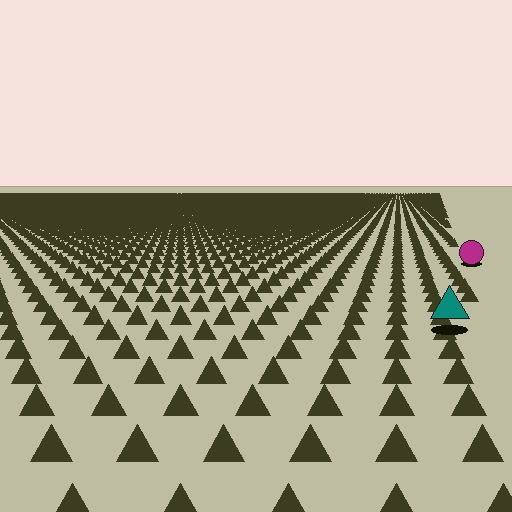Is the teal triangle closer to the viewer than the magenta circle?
Yes. The teal triangle is closer — you can tell from the texture gradient: the ground texture is coarser near it.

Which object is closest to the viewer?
The teal triangle is closest. The texture marks near it are larger and more spread out.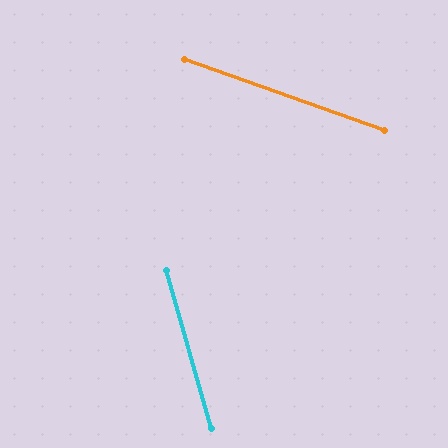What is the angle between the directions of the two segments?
Approximately 55 degrees.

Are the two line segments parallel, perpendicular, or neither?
Neither parallel nor perpendicular — they differ by about 55°.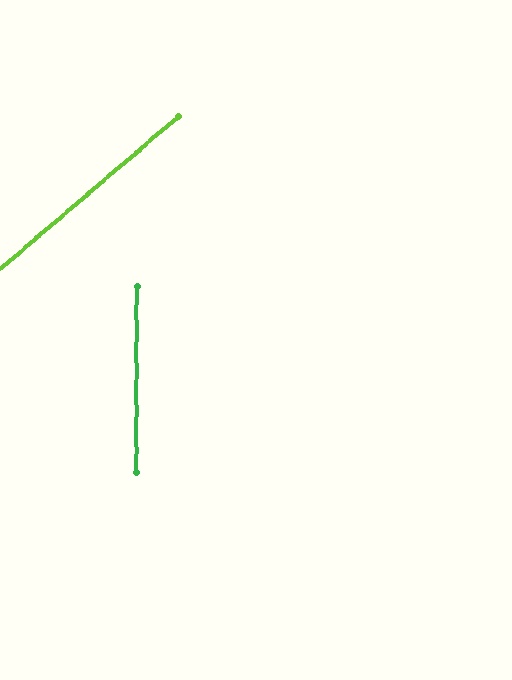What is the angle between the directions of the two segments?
Approximately 49 degrees.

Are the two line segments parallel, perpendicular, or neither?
Neither parallel nor perpendicular — they differ by about 49°.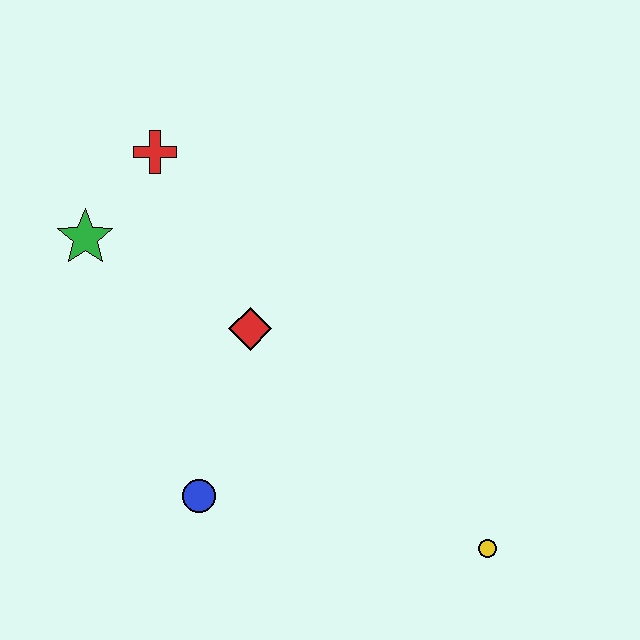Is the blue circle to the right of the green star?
Yes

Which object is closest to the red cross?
The green star is closest to the red cross.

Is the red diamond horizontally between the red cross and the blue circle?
No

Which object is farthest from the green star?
The yellow circle is farthest from the green star.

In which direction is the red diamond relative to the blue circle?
The red diamond is above the blue circle.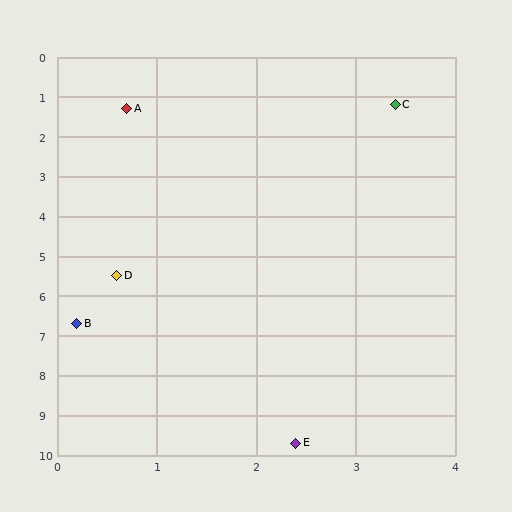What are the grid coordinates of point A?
Point A is at approximately (0.7, 1.3).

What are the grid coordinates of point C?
Point C is at approximately (3.4, 1.2).